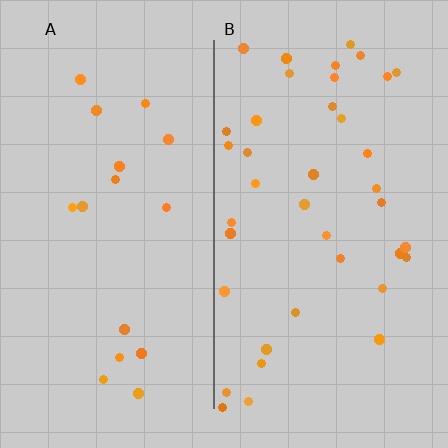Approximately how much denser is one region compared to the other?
Approximately 2.2× — region B over region A.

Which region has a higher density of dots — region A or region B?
B (the right).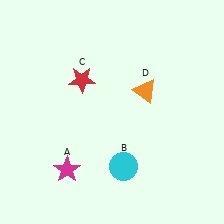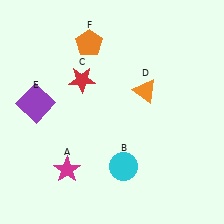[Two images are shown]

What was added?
A purple square (E), an orange pentagon (F) were added in Image 2.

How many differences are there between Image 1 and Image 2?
There are 2 differences between the two images.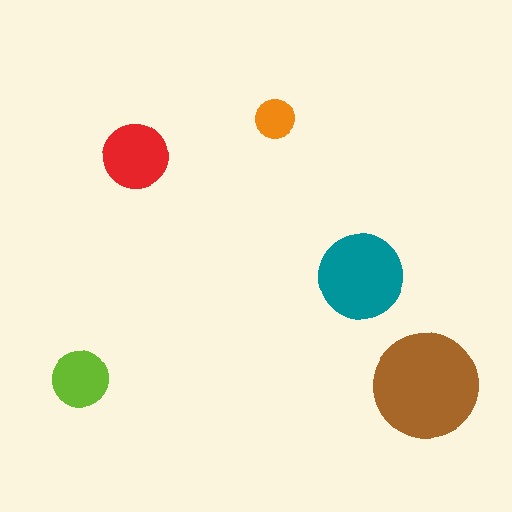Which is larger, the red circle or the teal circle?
The teal one.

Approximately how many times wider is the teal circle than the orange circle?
About 2 times wider.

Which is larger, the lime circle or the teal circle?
The teal one.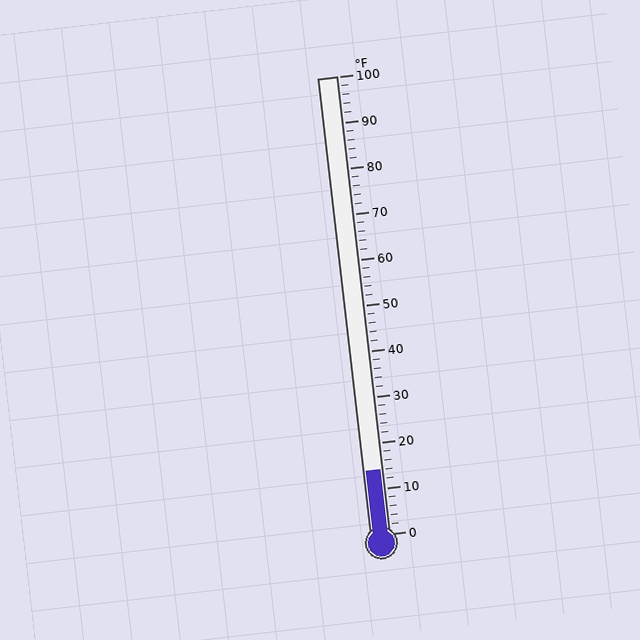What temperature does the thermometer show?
The thermometer shows approximately 14°F.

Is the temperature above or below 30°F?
The temperature is below 30°F.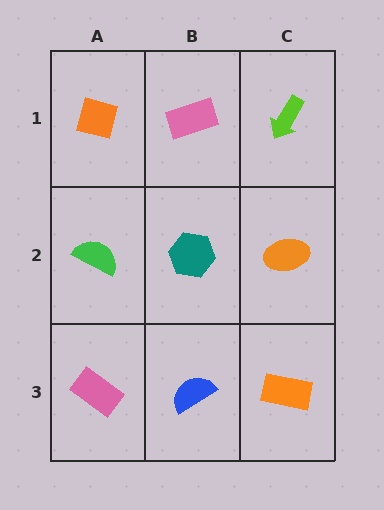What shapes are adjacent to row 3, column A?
A green semicircle (row 2, column A), a blue semicircle (row 3, column B).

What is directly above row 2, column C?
A lime arrow.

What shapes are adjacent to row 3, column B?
A teal hexagon (row 2, column B), a pink rectangle (row 3, column A), an orange rectangle (row 3, column C).